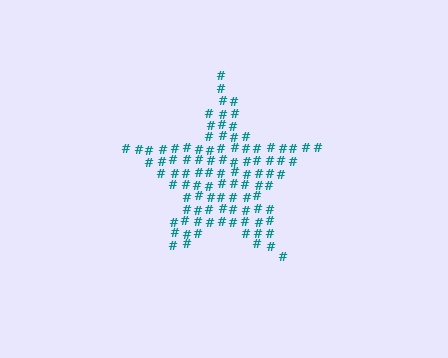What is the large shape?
The large shape is a star.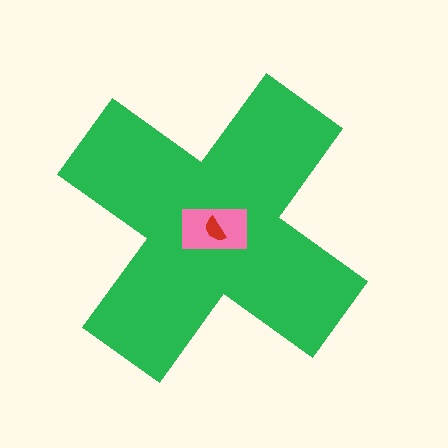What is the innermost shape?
The red semicircle.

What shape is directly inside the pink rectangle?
The red semicircle.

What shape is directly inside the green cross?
The pink rectangle.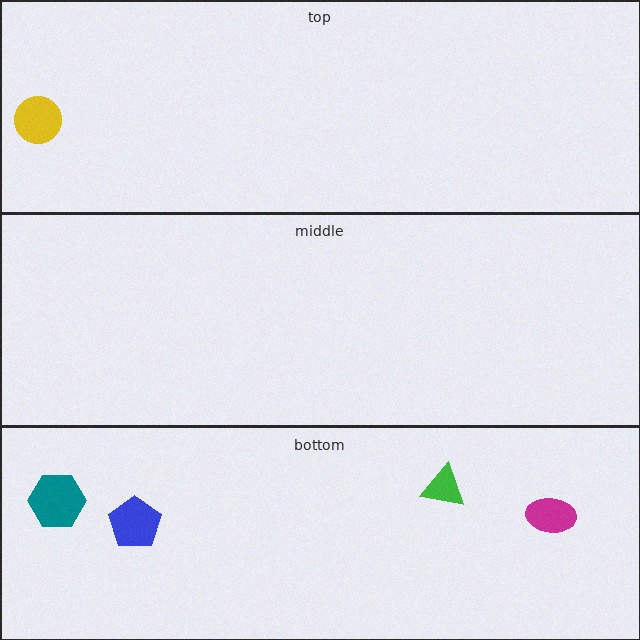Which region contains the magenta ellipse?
The bottom region.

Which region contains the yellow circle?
The top region.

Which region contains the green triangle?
The bottom region.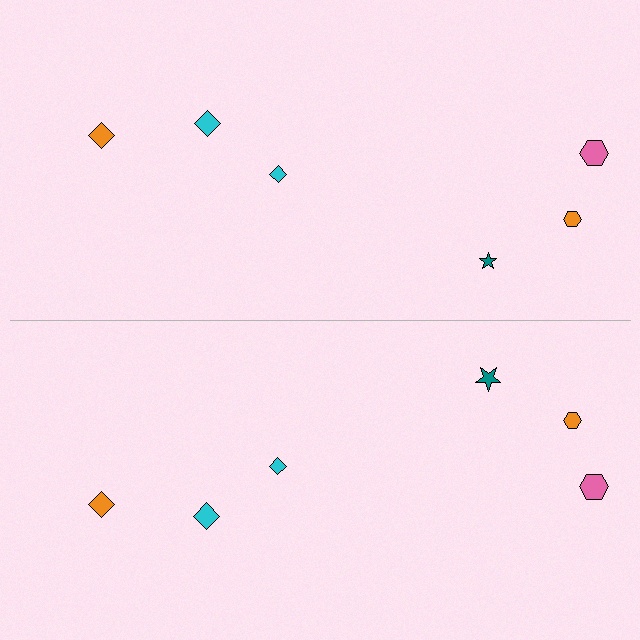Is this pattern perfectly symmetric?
No, the pattern is not perfectly symmetric. The teal star on the bottom side has a different size than its mirror counterpart.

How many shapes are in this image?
There are 12 shapes in this image.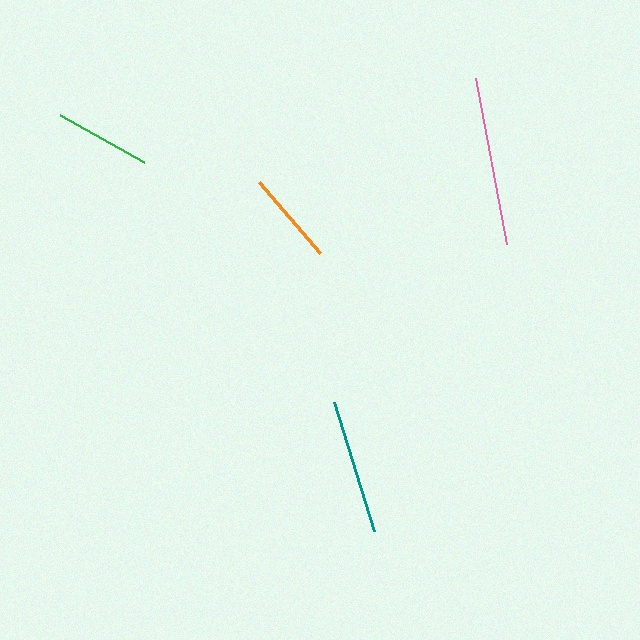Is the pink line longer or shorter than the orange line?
The pink line is longer than the orange line.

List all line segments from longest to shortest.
From longest to shortest: pink, teal, green, orange.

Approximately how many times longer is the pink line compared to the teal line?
The pink line is approximately 1.3 times the length of the teal line.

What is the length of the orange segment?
The orange segment is approximately 94 pixels long.